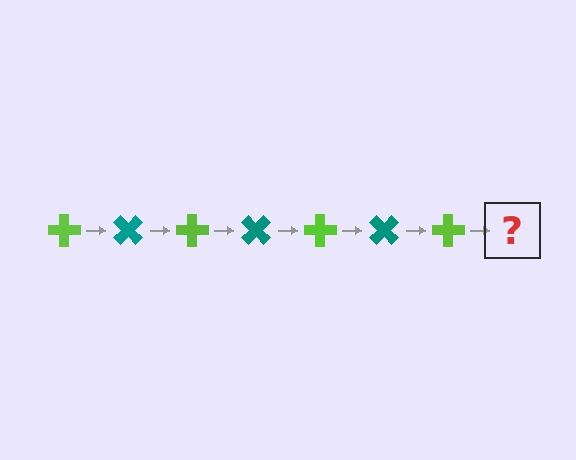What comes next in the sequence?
The next element should be a teal cross, rotated 315 degrees from the start.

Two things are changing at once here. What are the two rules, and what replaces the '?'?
The two rules are that it rotates 45 degrees each step and the color cycles through lime and teal. The '?' should be a teal cross, rotated 315 degrees from the start.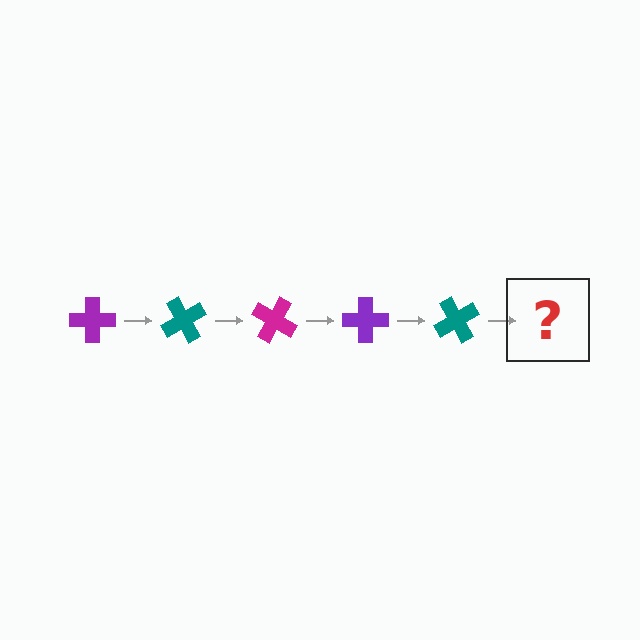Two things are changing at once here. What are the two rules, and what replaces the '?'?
The two rules are that it rotates 60 degrees each step and the color cycles through purple, teal, and magenta. The '?' should be a magenta cross, rotated 300 degrees from the start.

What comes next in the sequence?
The next element should be a magenta cross, rotated 300 degrees from the start.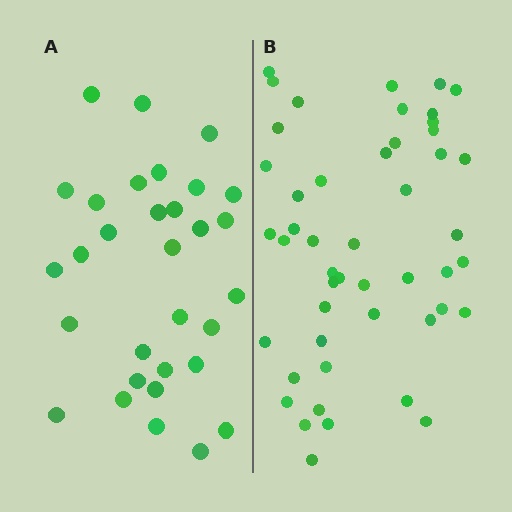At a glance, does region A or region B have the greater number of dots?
Region B (the right region) has more dots.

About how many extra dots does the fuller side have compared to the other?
Region B has approximately 15 more dots than region A.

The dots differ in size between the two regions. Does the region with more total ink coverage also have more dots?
No. Region A has more total ink coverage because its dots are larger, but region B actually contains more individual dots. Total area can be misleading — the number of items is what matters here.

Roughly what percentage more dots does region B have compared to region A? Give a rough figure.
About 55% more.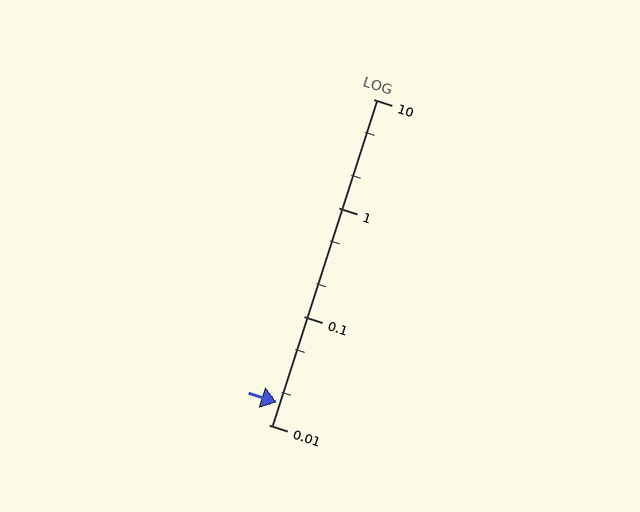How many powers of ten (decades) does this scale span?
The scale spans 3 decades, from 0.01 to 10.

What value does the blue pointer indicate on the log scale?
The pointer indicates approximately 0.016.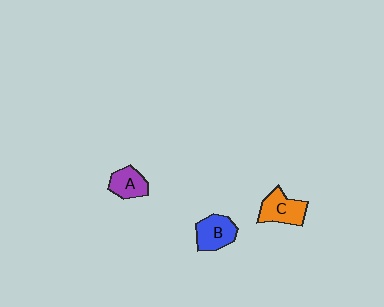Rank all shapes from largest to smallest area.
From largest to smallest: C (orange), B (blue), A (purple).